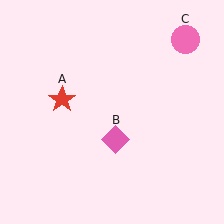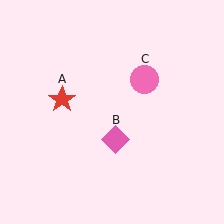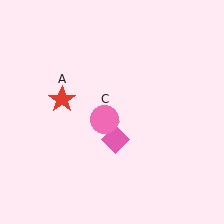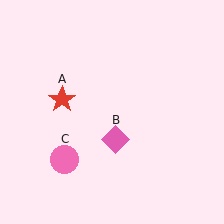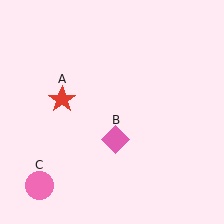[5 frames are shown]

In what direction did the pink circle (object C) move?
The pink circle (object C) moved down and to the left.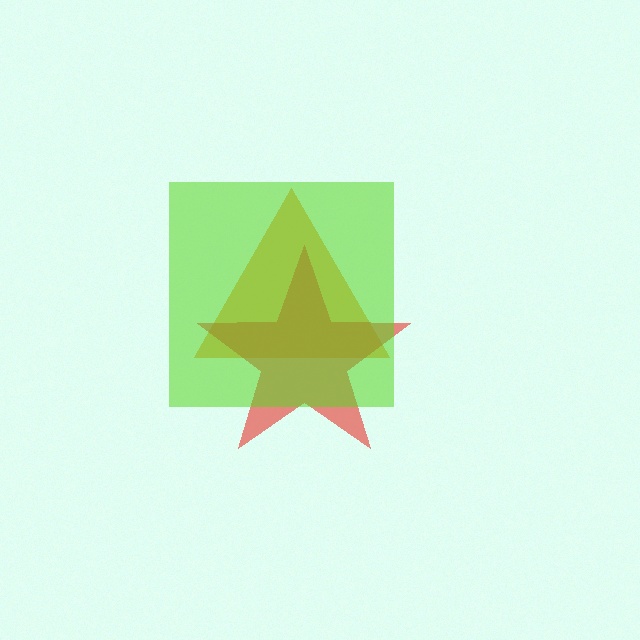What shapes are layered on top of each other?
The layered shapes are: an orange triangle, a red star, a lime square.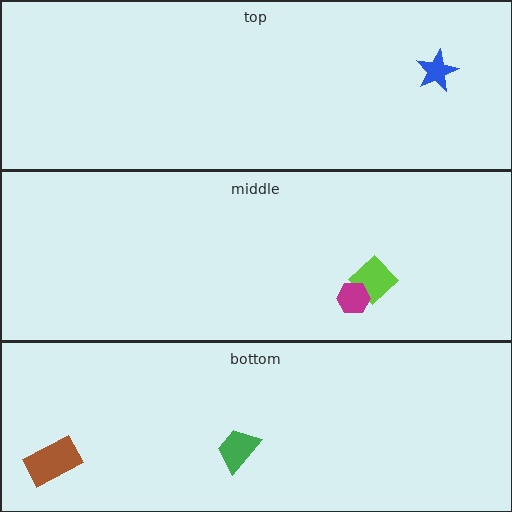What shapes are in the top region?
The blue star.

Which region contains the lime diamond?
The middle region.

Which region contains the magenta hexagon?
The middle region.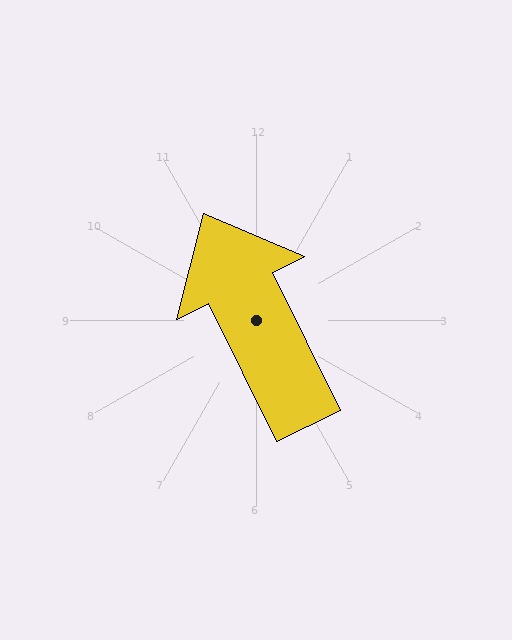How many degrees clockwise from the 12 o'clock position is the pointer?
Approximately 334 degrees.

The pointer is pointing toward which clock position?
Roughly 11 o'clock.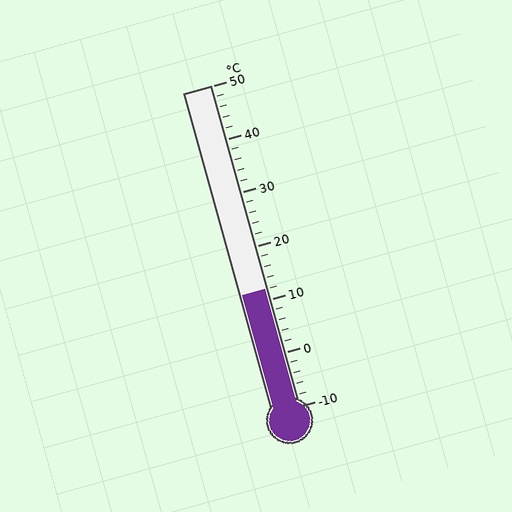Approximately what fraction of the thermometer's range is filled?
The thermometer is filled to approximately 35% of its range.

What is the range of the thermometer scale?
The thermometer scale ranges from -10°C to 50°C.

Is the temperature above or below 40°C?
The temperature is below 40°C.